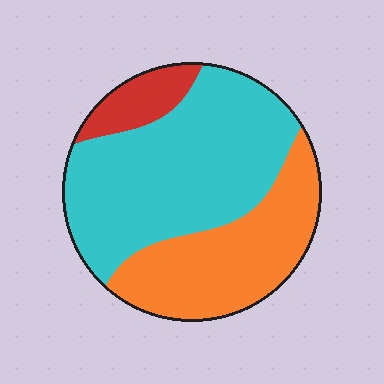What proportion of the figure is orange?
Orange takes up about one third (1/3) of the figure.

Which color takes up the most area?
Cyan, at roughly 55%.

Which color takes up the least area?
Red, at roughly 10%.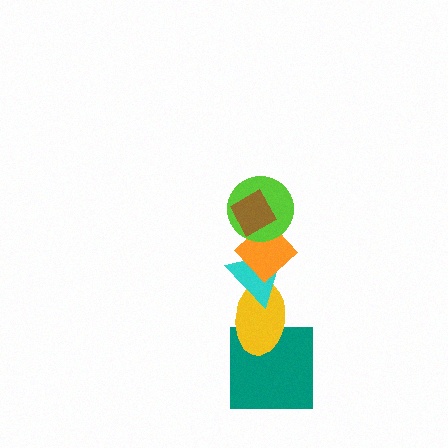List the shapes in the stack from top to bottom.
From top to bottom: the brown diamond, the lime circle, the orange diamond, the cyan triangle, the yellow ellipse, the teal square.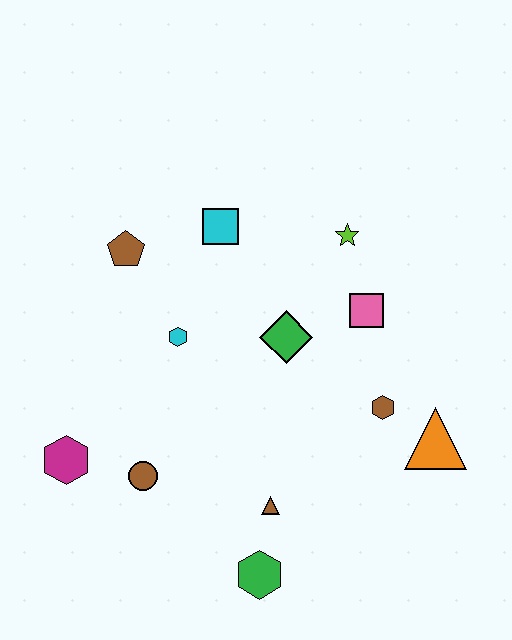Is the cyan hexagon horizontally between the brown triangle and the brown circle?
Yes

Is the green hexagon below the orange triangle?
Yes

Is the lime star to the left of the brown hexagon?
Yes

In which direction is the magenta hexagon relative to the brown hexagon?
The magenta hexagon is to the left of the brown hexagon.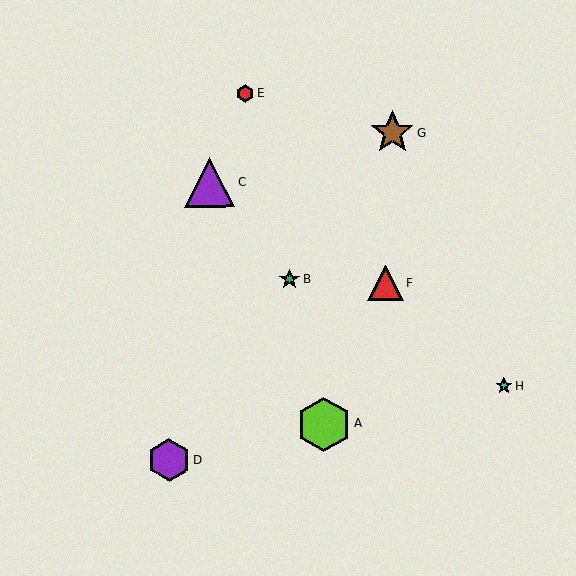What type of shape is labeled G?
Shape G is a brown star.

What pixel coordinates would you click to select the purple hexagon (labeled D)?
Click at (169, 460) to select the purple hexagon D.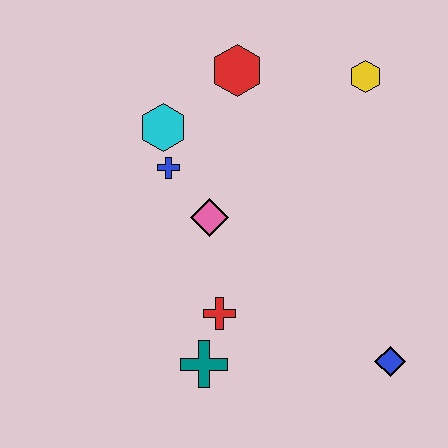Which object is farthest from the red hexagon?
The blue diamond is farthest from the red hexagon.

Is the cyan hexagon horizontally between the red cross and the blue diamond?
No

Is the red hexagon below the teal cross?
No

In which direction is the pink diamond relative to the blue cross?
The pink diamond is below the blue cross.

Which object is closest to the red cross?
The teal cross is closest to the red cross.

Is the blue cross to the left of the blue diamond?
Yes